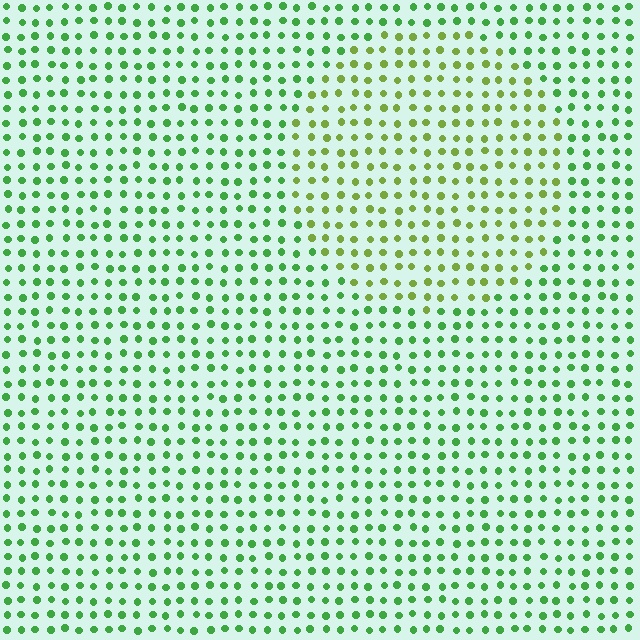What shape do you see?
I see a circle.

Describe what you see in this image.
The image is filled with small green elements in a uniform arrangement. A circle-shaped region is visible where the elements are tinted to a slightly different hue, forming a subtle color boundary.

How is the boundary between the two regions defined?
The boundary is defined purely by a slight shift in hue (about 35 degrees). Spacing, size, and orientation are identical on both sides.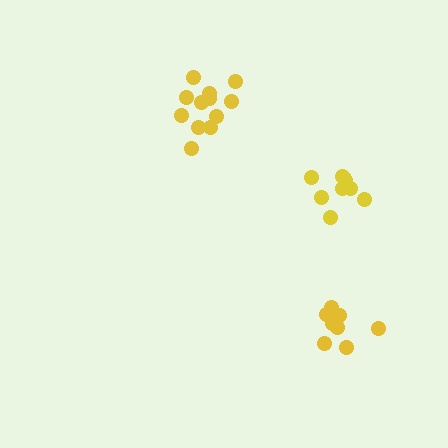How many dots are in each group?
Group 1: 9 dots, Group 2: 12 dots, Group 3: 8 dots (29 total).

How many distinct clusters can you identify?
There are 3 distinct clusters.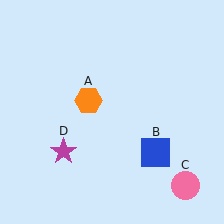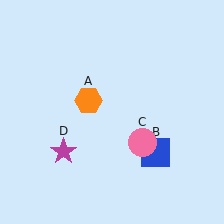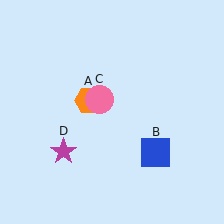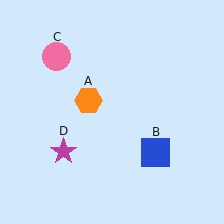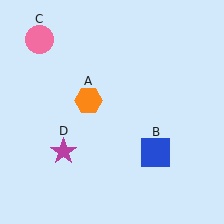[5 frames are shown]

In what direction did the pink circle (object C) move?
The pink circle (object C) moved up and to the left.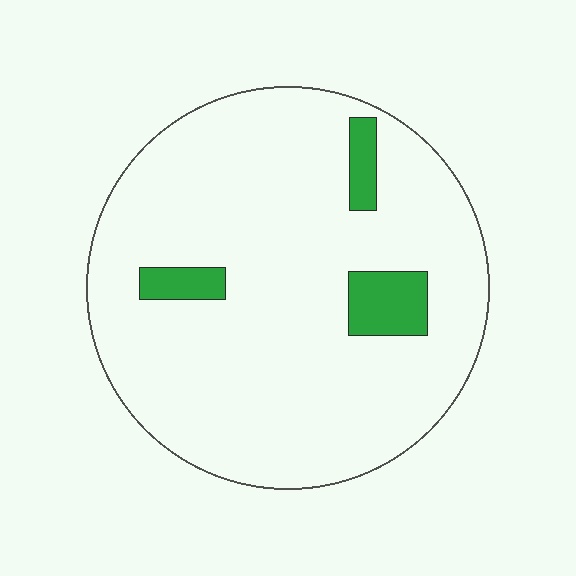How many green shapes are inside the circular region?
3.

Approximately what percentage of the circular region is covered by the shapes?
Approximately 10%.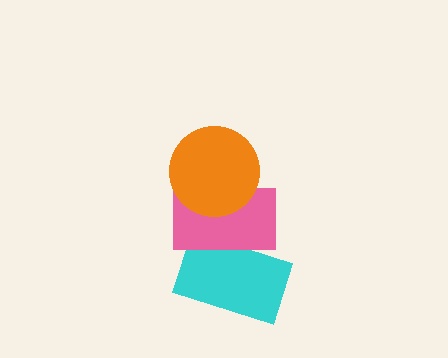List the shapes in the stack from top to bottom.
From top to bottom: the orange circle, the pink rectangle, the cyan rectangle.